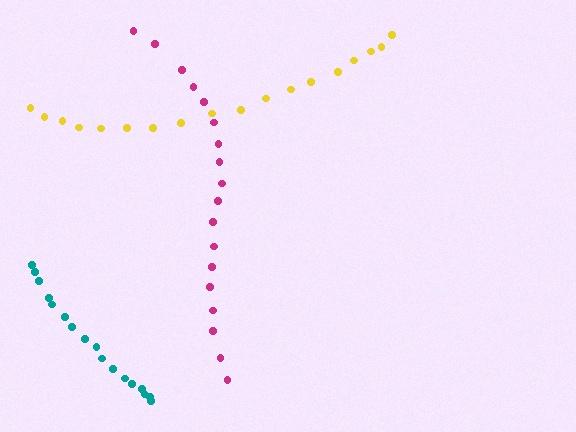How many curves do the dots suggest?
There are 3 distinct paths.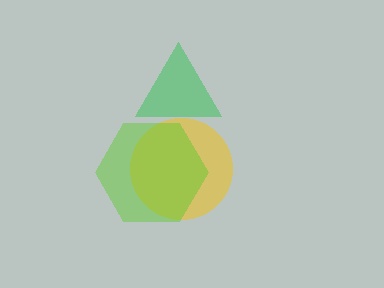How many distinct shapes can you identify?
There are 3 distinct shapes: a yellow circle, a lime hexagon, a green triangle.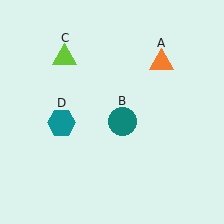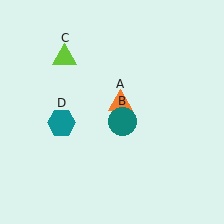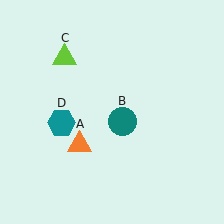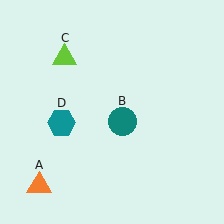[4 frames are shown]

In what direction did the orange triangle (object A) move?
The orange triangle (object A) moved down and to the left.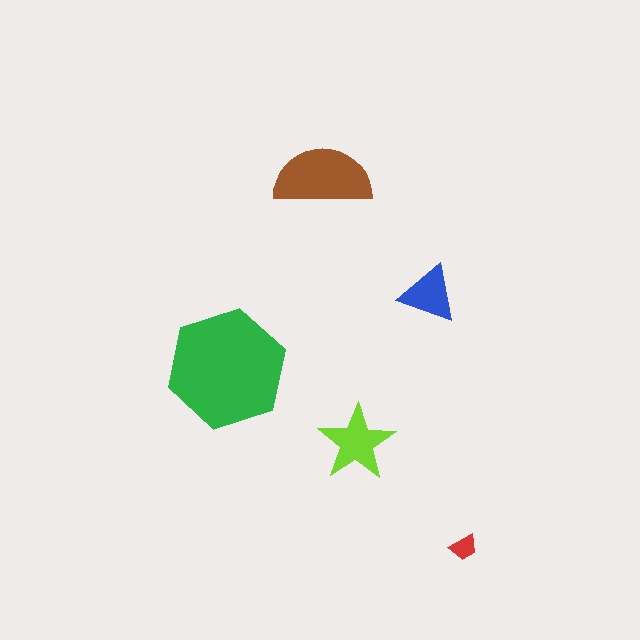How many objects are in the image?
There are 5 objects in the image.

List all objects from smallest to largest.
The red trapezoid, the blue triangle, the lime star, the brown semicircle, the green hexagon.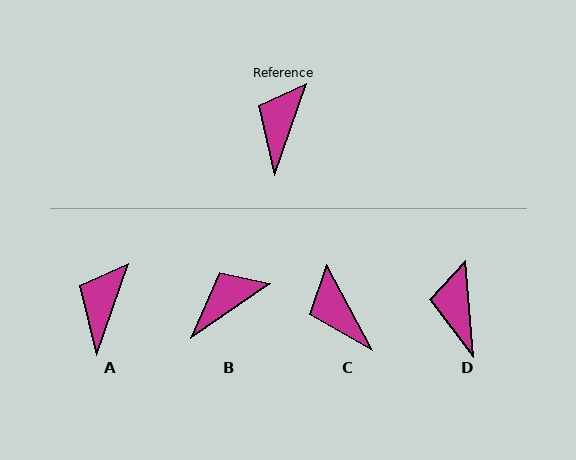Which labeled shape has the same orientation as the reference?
A.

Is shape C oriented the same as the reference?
No, it is off by about 47 degrees.